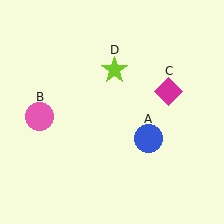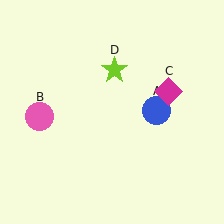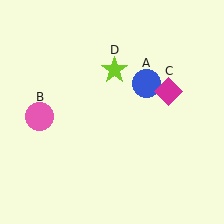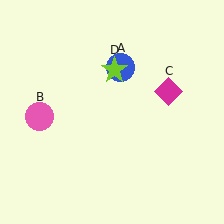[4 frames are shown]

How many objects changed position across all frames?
1 object changed position: blue circle (object A).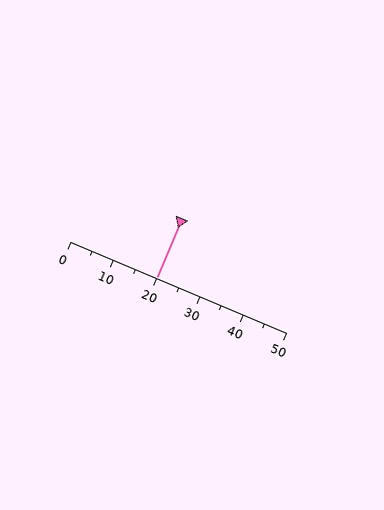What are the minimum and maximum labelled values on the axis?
The axis runs from 0 to 50.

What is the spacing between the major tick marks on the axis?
The major ticks are spaced 10 apart.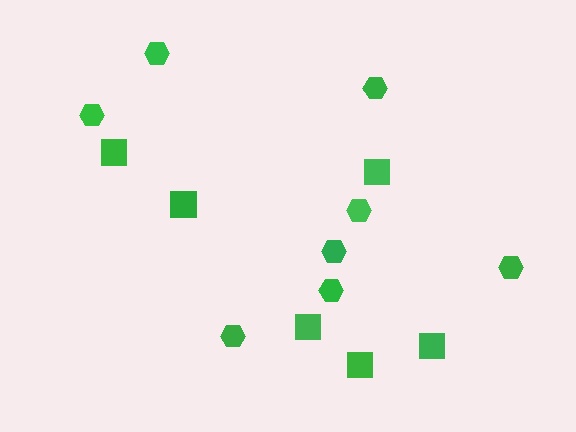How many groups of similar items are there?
There are 2 groups: one group of squares (6) and one group of hexagons (8).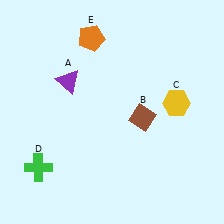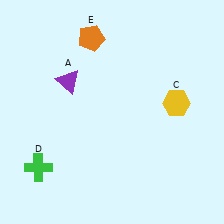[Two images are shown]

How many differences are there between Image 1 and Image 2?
There is 1 difference between the two images.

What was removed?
The brown diamond (B) was removed in Image 2.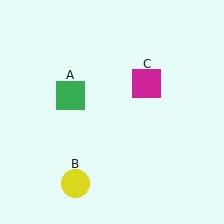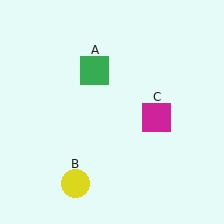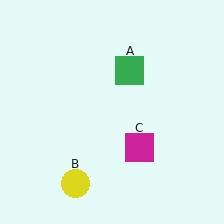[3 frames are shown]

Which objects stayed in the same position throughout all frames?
Yellow circle (object B) remained stationary.